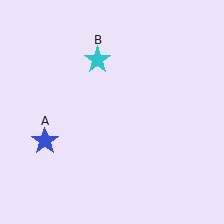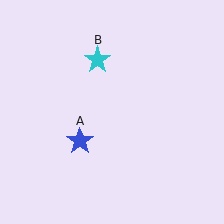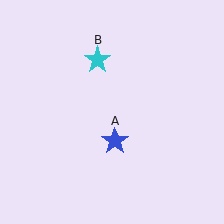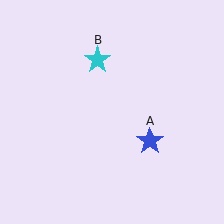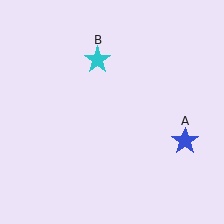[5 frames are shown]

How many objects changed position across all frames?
1 object changed position: blue star (object A).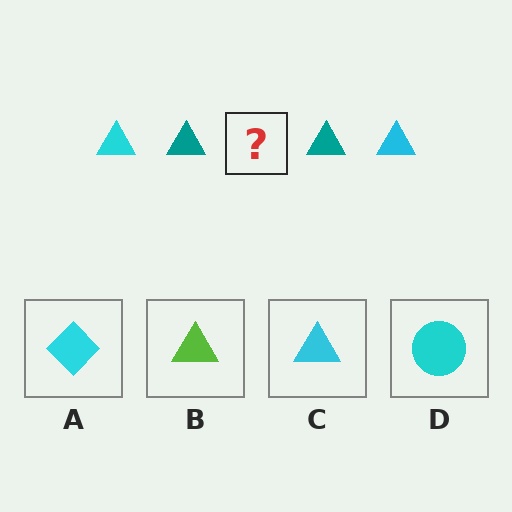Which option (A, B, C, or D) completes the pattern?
C.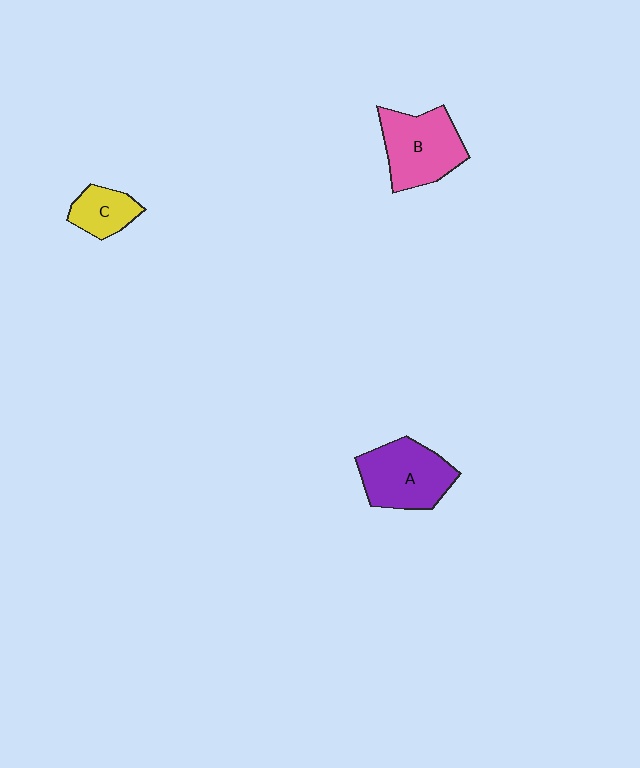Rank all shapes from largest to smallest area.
From largest to smallest: A (purple), B (pink), C (yellow).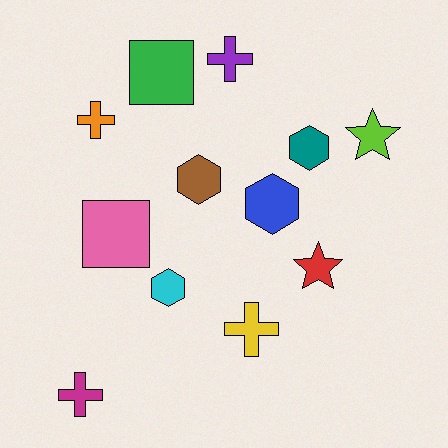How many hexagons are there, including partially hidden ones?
There are 4 hexagons.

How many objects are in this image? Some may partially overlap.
There are 12 objects.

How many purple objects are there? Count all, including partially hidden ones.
There is 1 purple object.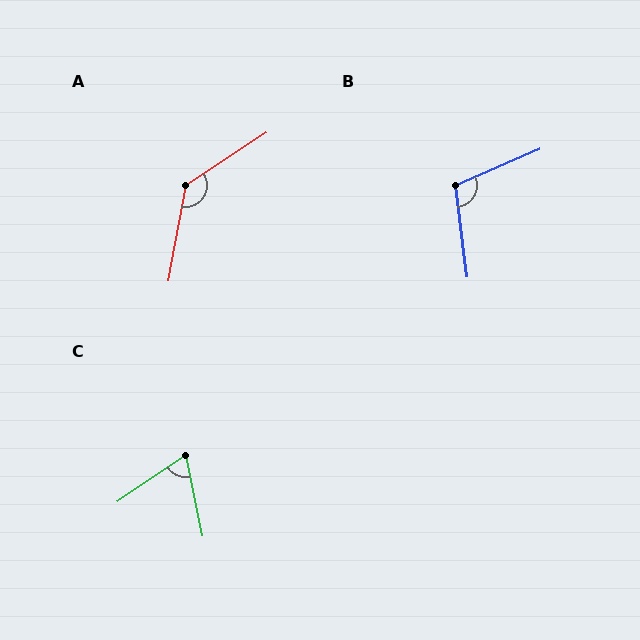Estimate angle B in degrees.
Approximately 107 degrees.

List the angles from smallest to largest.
C (67°), B (107°), A (133°).